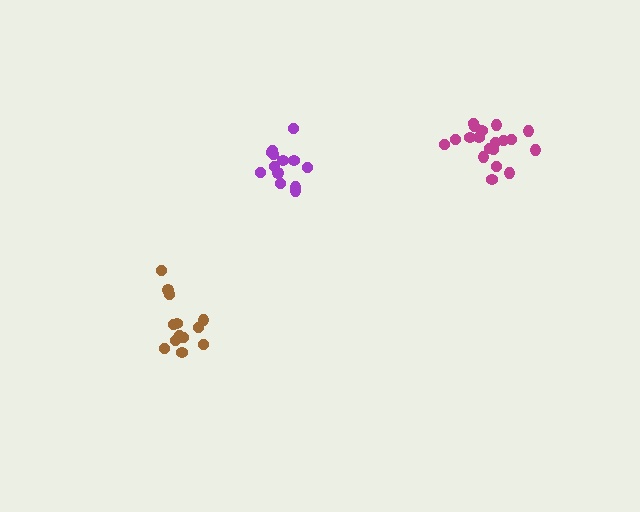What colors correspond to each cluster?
The clusters are colored: magenta, purple, brown.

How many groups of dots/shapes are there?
There are 3 groups.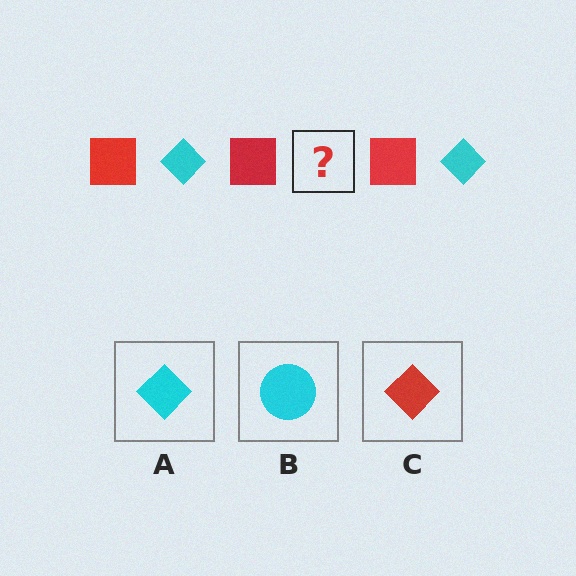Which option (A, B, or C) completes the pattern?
A.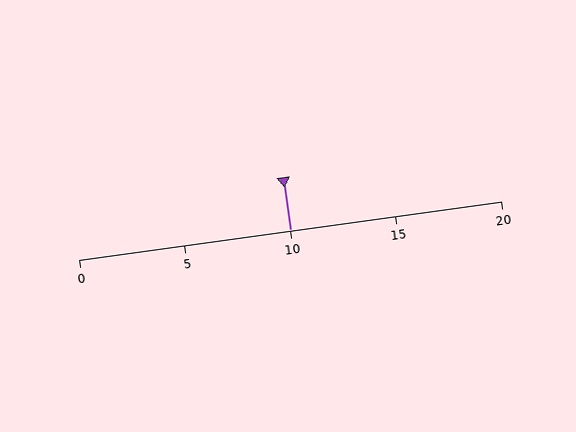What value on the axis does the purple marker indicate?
The marker indicates approximately 10.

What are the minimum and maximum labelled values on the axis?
The axis runs from 0 to 20.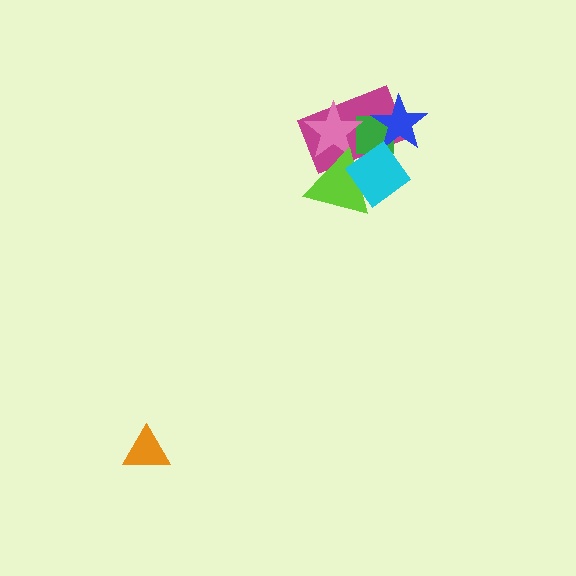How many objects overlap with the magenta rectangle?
5 objects overlap with the magenta rectangle.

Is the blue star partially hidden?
Yes, it is partially covered by another shape.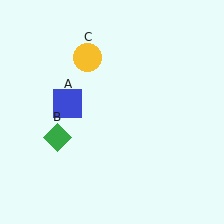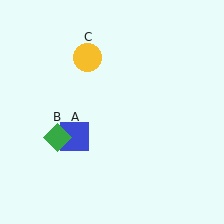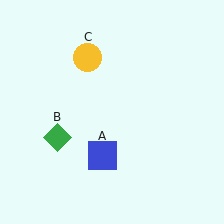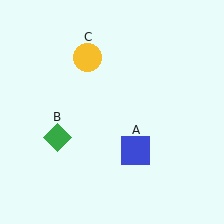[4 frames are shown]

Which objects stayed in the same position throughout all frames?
Green diamond (object B) and yellow circle (object C) remained stationary.